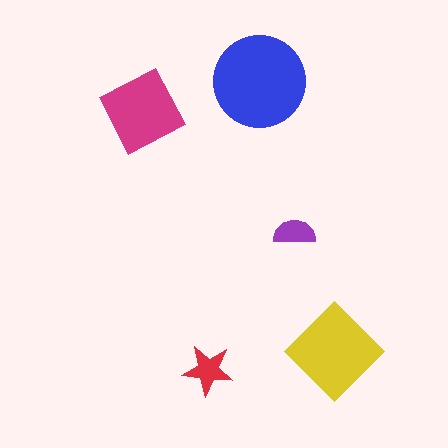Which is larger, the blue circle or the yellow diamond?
The blue circle.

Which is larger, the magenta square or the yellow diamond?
The yellow diamond.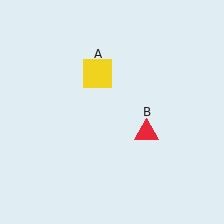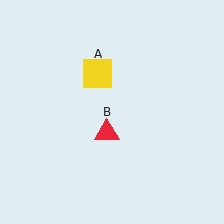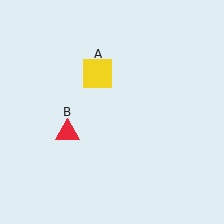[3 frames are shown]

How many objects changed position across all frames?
1 object changed position: red triangle (object B).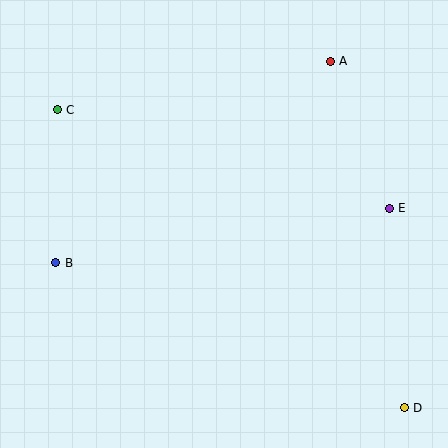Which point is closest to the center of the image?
Point E at (389, 208) is closest to the center.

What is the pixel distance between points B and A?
The distance between B and A is 341 pixels.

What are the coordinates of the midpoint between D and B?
The midpoint between D and B is at (230, 335).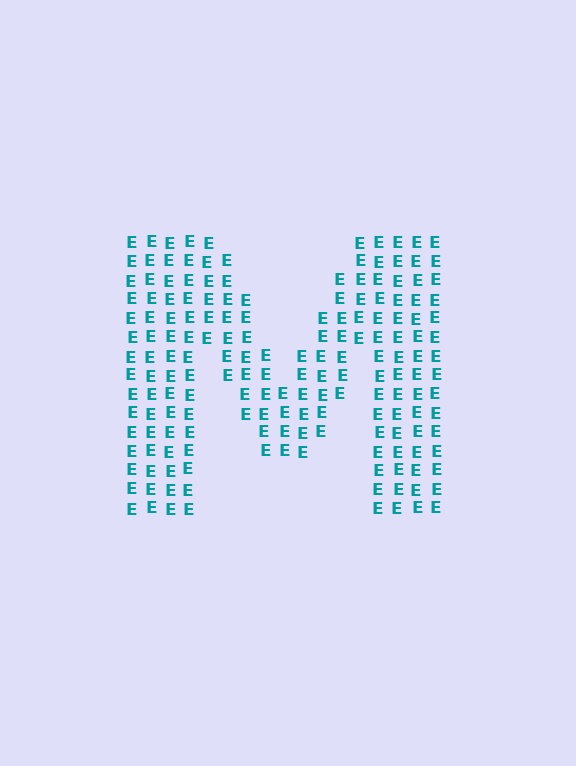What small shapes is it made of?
It is made of small letter E's.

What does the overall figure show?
The overall figure shows the letter M.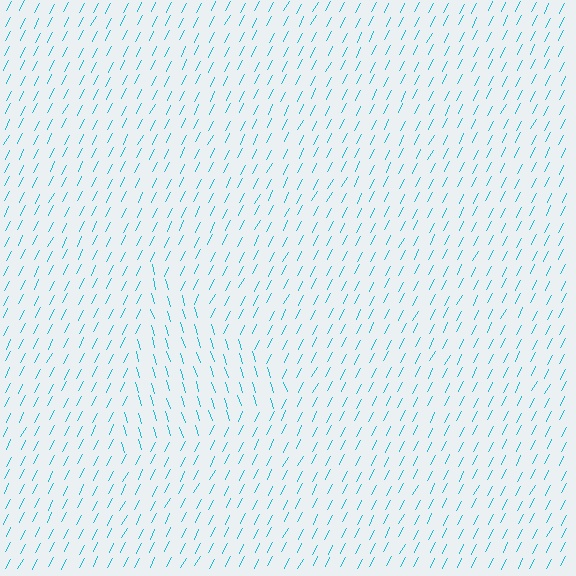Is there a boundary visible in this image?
Yes, there is a texture boundary formed by a change in line orientation.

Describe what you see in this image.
The image is filled with small cyan line segments. A triangle region in the image has lines oriented differently from the surrounding lines, creating a visible texture boundary.